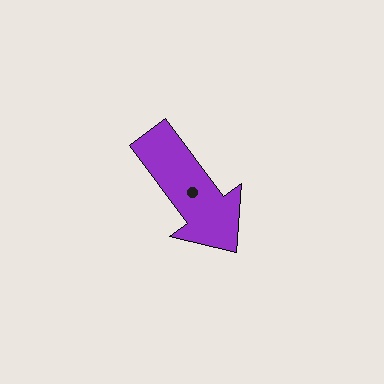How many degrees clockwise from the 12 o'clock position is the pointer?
Approximately 143 degrees.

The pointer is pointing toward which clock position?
Roughly 5 o'clock.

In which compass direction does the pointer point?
Southeast.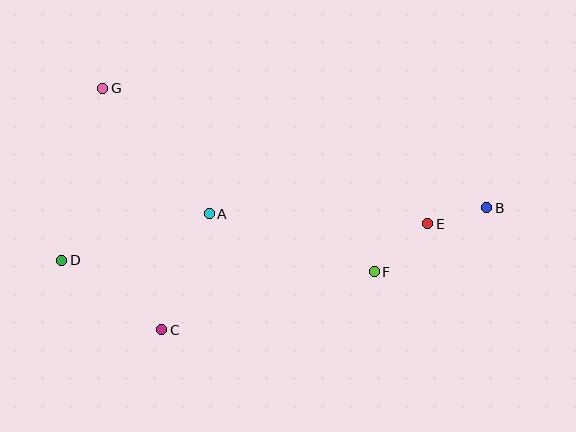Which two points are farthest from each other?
Points B and D are farthest from each other.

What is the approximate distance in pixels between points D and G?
The distance between D and G is approximately 177 pixels.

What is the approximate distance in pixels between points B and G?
The distance between B and G is approximately 402 pixels.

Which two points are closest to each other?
Points B and E are closest to each other.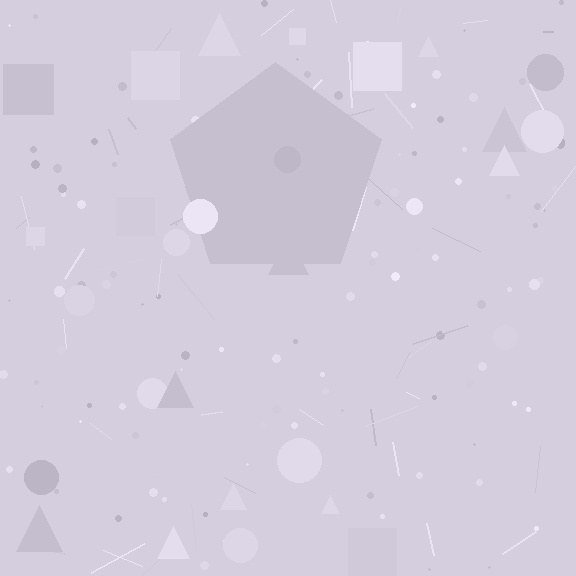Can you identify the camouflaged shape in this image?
The camouflaged shape is a pentagon.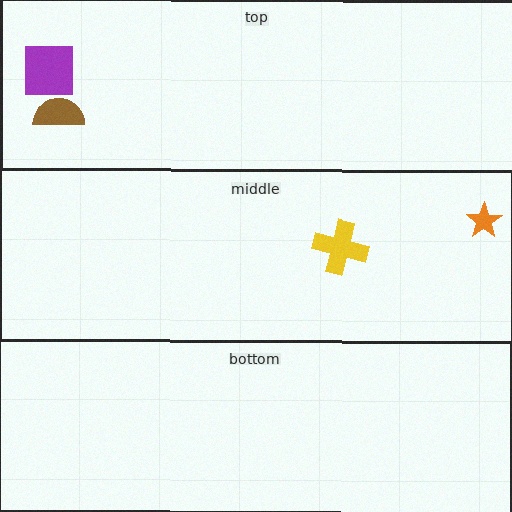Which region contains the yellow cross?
The middle region.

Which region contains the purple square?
The top region.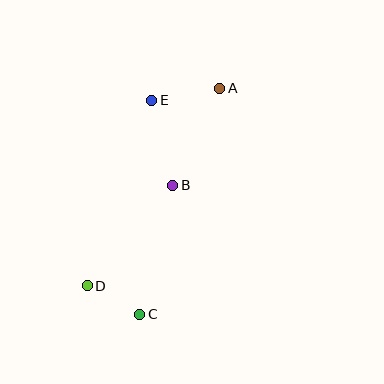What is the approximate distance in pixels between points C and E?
The distance between C and E is approximately 214 pixels.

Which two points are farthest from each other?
Points A and C are farthest from each other.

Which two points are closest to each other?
Points C and D are closest to each other.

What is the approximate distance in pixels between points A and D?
The distance between A and D is approximately 238 pixels.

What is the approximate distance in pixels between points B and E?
The distance between B and E is approximately 87 pixels.